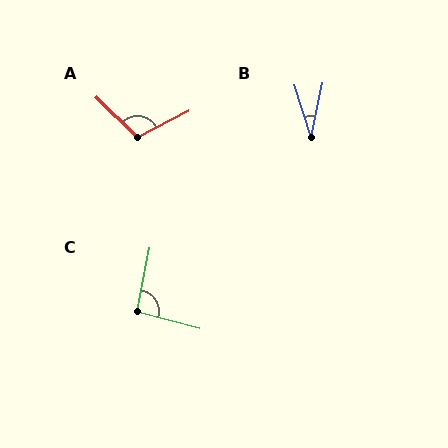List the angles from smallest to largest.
B (29°), C (94°), A (108°).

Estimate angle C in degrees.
Approximately 94 degrees.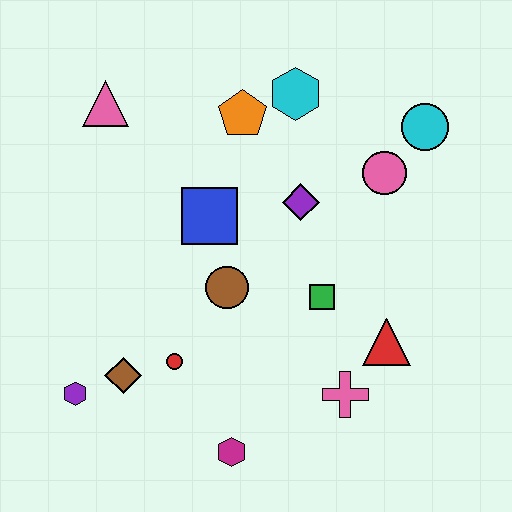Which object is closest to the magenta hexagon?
The red circle is closest to the magenta hexagon.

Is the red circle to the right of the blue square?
No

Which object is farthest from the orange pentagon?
The magenta hexagon is farthest from the orange pentagon.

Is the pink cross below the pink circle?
Yes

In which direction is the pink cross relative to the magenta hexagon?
The pink cross is to the right of the magenta hexagon.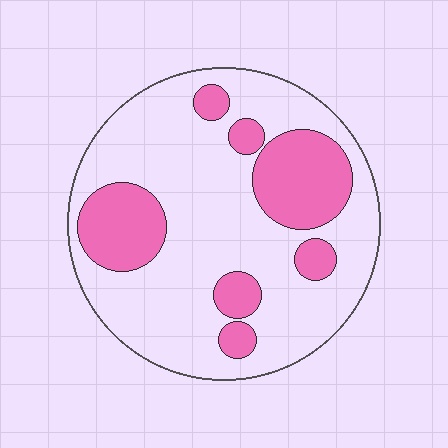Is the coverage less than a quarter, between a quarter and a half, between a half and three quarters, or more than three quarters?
Between a quarter and a half.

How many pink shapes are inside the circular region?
7.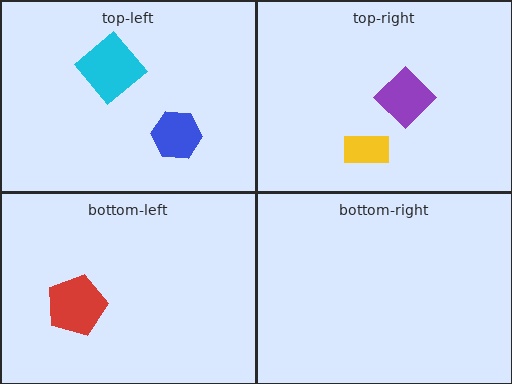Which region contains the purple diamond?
The top-right region.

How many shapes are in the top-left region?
2.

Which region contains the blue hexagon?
The top-left region.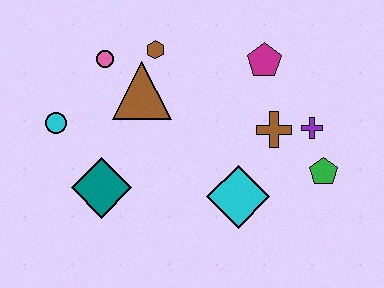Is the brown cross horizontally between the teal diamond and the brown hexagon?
No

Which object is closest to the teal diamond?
The cyan circle is closest to the teal diamond.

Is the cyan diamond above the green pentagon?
No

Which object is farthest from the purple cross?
The cyan circle is farthest from the purple cross.